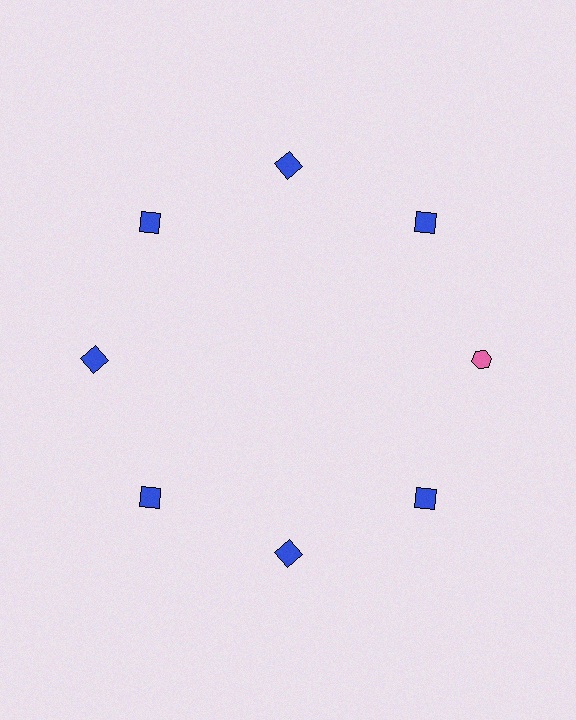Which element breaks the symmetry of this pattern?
The pink hexagon at roughly the 3 o'clock position breaks the symmetry. All other shapes are blue squares.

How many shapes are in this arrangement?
There are 8 shapes arranged in a ring pattern.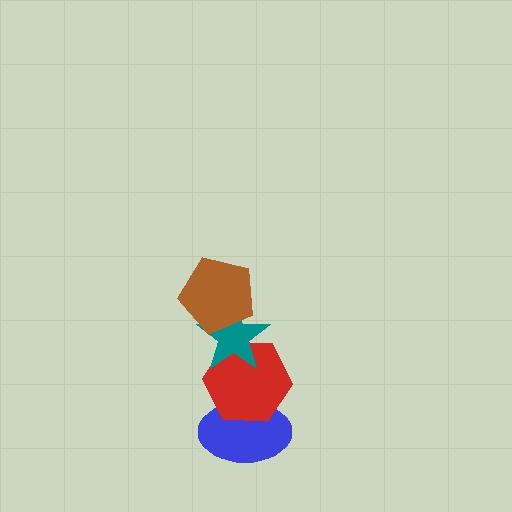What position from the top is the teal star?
The teal star is 2nd from the top.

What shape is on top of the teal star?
The brown pentagon is on top of the teal star.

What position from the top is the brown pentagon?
The brown pentagon is 1st from the top.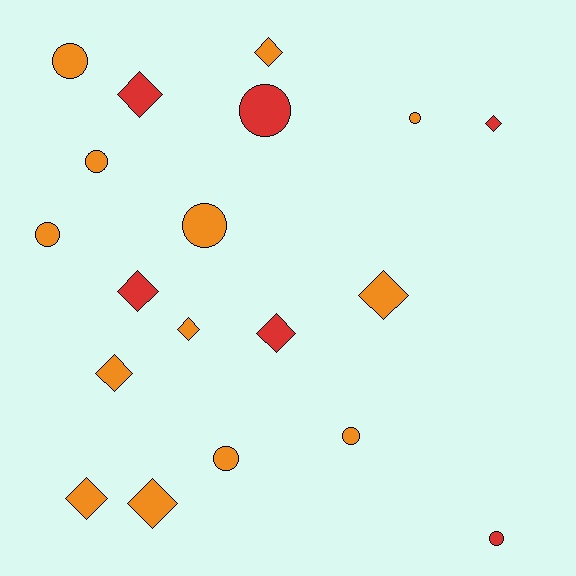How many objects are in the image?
There are 19 objects.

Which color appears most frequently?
Orange, with 13 objects.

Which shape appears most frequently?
Diamond, with 10 objects.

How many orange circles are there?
There are 7 orange circles.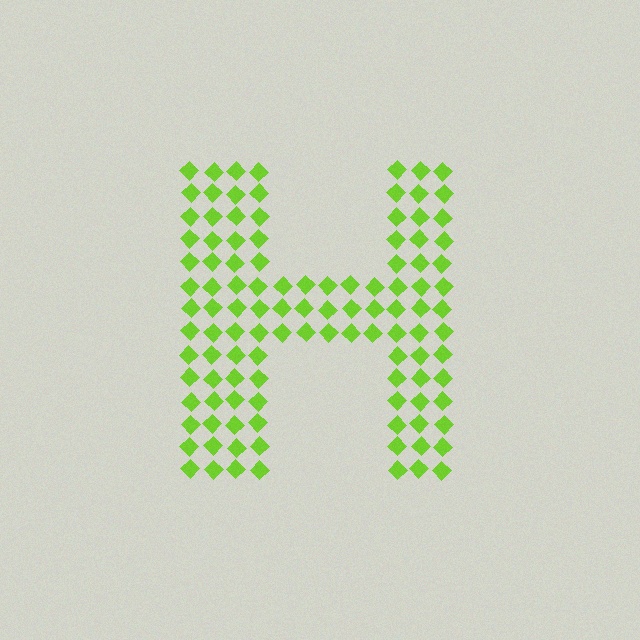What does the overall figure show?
The overall figure shows the letter H.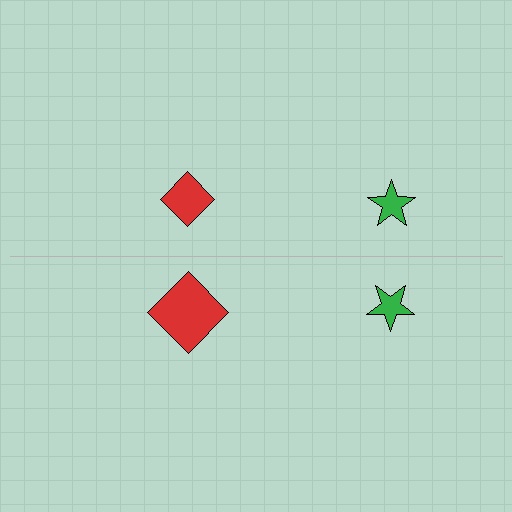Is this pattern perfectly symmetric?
No, the pattern is not perfectly symmetric. The red diamond on the bottom side has a different size than its mirror counterpart.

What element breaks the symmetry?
The red diamond on the bottom side has a different size than its mirror counterpart.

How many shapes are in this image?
There are 4 shapes in this image.